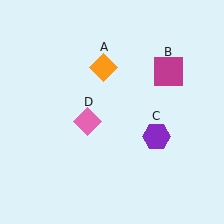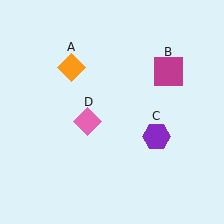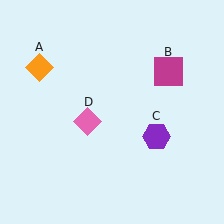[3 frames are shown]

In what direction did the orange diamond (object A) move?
The orange diamond (object A) moved left.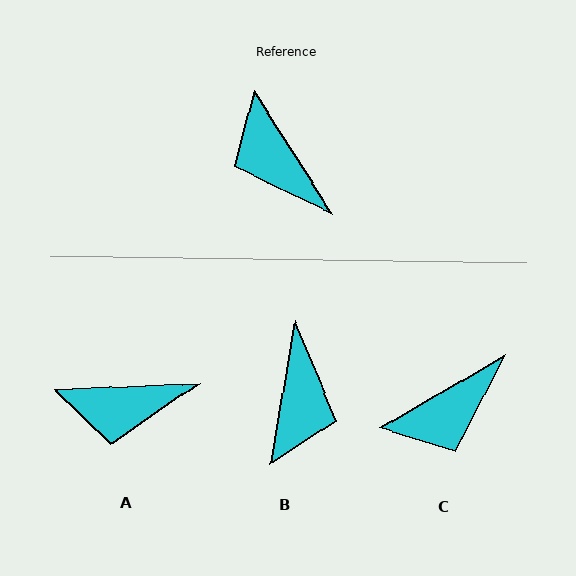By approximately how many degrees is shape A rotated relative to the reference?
Approximately 60 degrees counter-clockwise.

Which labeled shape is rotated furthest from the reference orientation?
B, about 138 degrees away.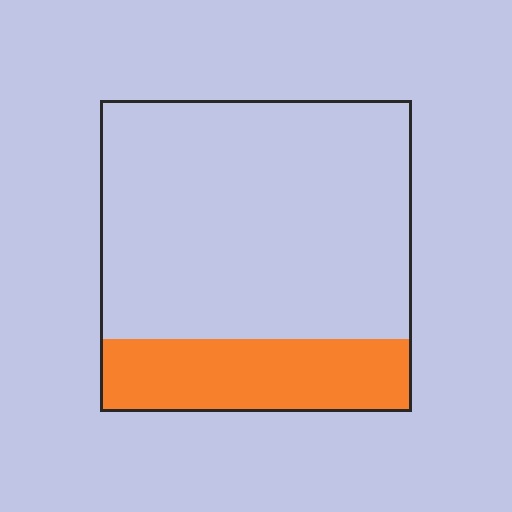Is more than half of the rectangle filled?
No.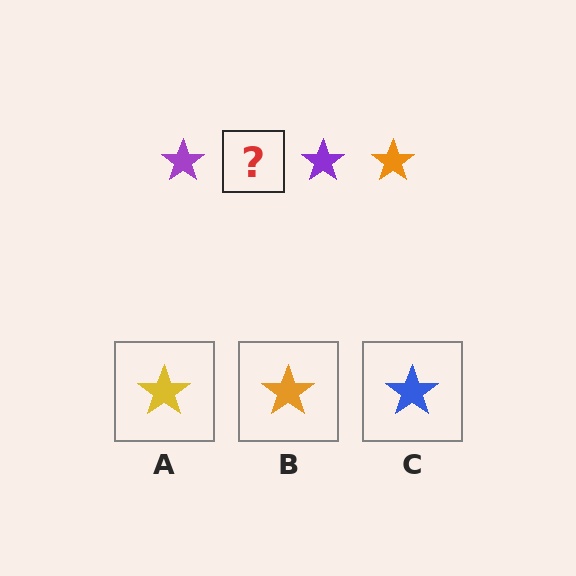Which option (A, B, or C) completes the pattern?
B.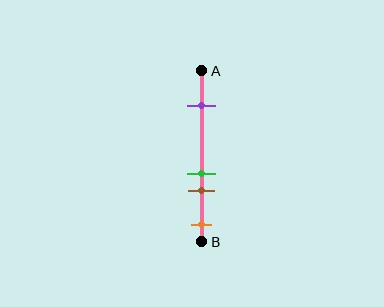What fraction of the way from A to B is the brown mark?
The brown mark is approximately 70% (0.7) of the way from A to B.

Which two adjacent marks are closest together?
The green and brown marks are the closest adjacent pair.